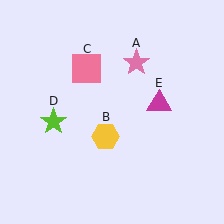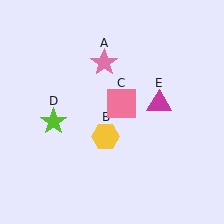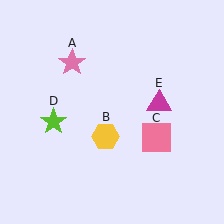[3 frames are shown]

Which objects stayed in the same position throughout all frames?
Yellow hexagon (object B) and lime star (object D) and magenta triangle (object E) remained stationary.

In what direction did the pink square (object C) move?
The pink square (object C) moved down and to the right.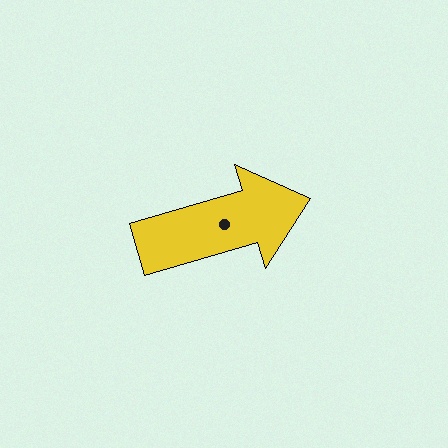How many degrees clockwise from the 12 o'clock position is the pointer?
Approximately 74 degrees.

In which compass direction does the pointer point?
East.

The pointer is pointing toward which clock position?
Roughly 2 o'clock.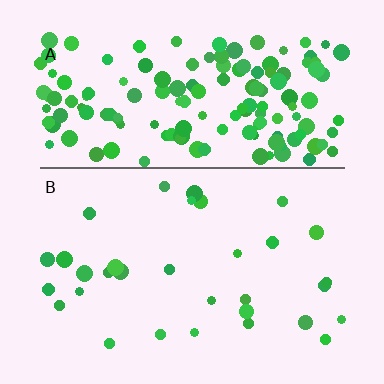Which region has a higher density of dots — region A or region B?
A (the top).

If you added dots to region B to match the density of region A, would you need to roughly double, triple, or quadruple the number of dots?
Approximately quadruple.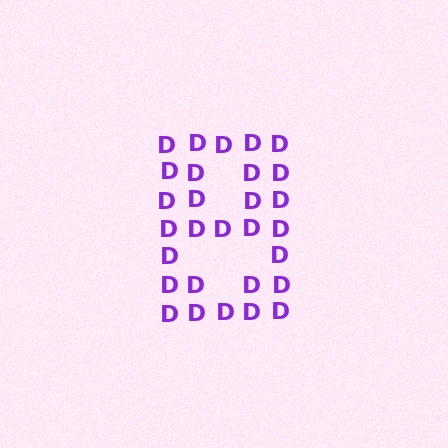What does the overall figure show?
The overall figure shows the digit 8.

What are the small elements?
The small elements are letter D's.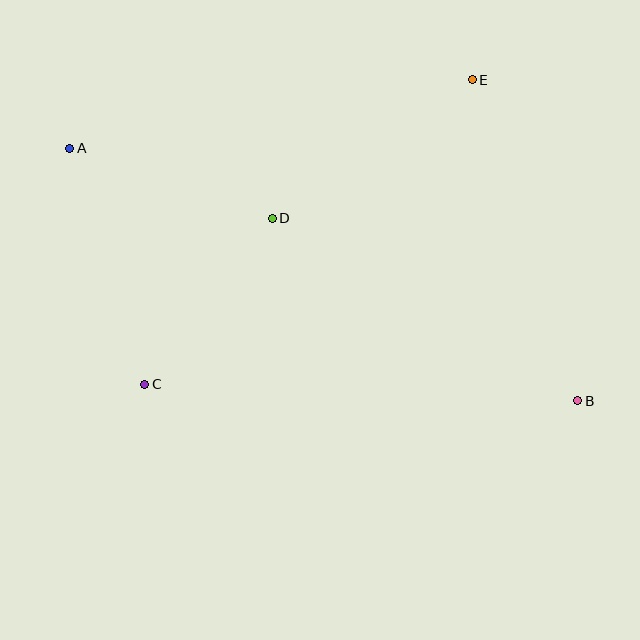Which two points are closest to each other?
Points C and D are closest to each other.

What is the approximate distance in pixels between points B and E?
The distance between B and E is approximately 338 pixels.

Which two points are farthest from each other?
Points A and B are farthest from each other.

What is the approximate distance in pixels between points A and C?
The distance between A and C is approximately 248 pixels.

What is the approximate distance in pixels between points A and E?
The distance between A and E is approximately 408 pixels.